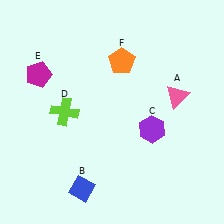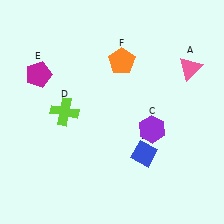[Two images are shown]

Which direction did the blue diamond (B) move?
The blue diamond (B) moved right.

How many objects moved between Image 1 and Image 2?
2 objects moved between the two images.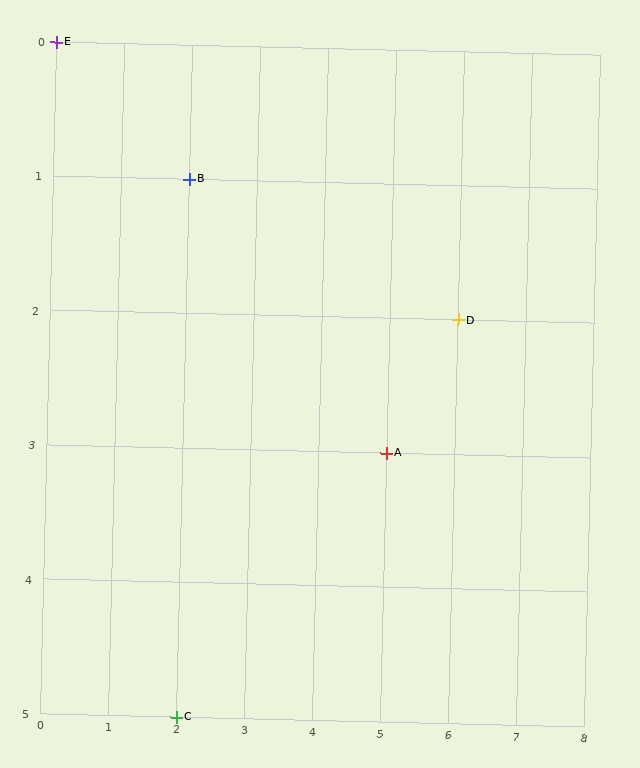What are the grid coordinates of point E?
Point E is at grid coordinates (0, 0).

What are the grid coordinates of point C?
Point C is at grid coordinates (2, 5).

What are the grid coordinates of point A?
Point A is at grid coordinates (5, 3).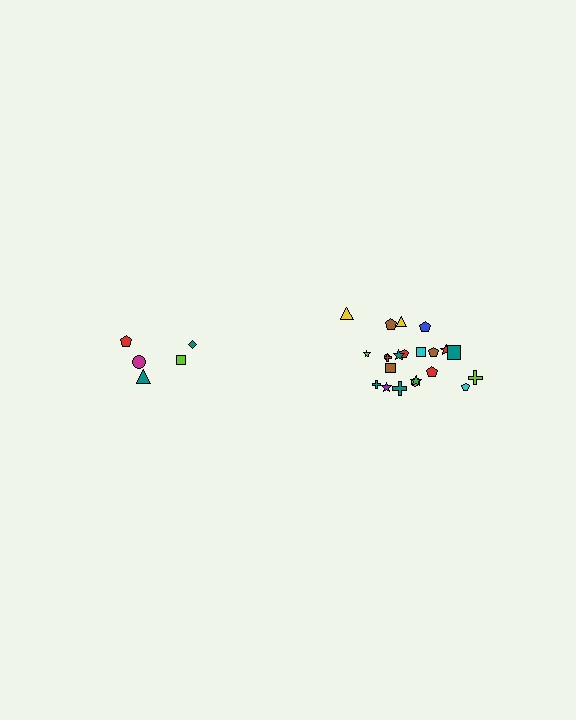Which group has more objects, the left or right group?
The right group.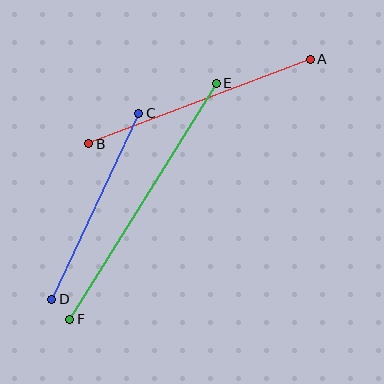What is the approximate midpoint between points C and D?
The midpoint is at approximately (95, 206) pixels.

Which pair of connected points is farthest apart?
Points E and F are farthest apart.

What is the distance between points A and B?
The distance is approximately 237 pixels.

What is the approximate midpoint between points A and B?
The midpoint is at approximately (199, 101) pixels.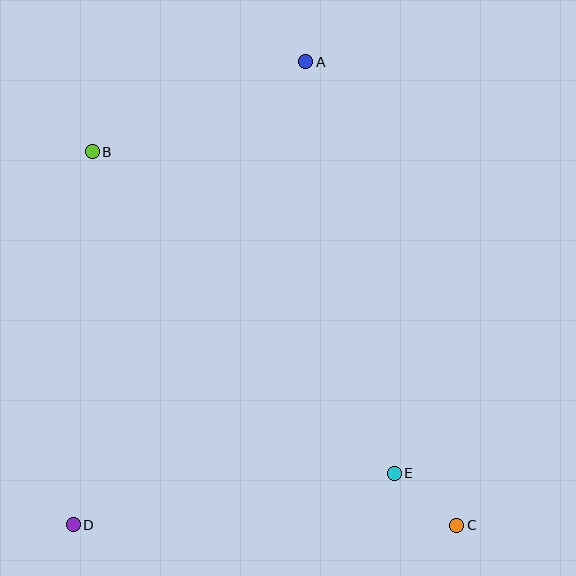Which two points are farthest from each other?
Points B and C are farthest from each other.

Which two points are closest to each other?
Points C and E are closest to each other.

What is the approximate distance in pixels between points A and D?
The distance between A and D is approximately 518 pixels.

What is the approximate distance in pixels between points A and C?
The distance between A and C is approximately 487 pixels.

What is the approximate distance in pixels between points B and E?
The distance between B and E is approximately 441 pixels.